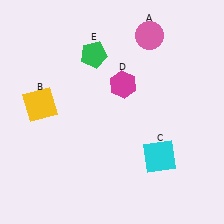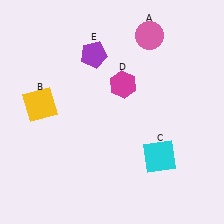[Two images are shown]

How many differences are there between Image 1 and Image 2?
There is 1 difference between the two images.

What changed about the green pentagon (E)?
In Image 1, E is green. In Image 2, it changed to purple.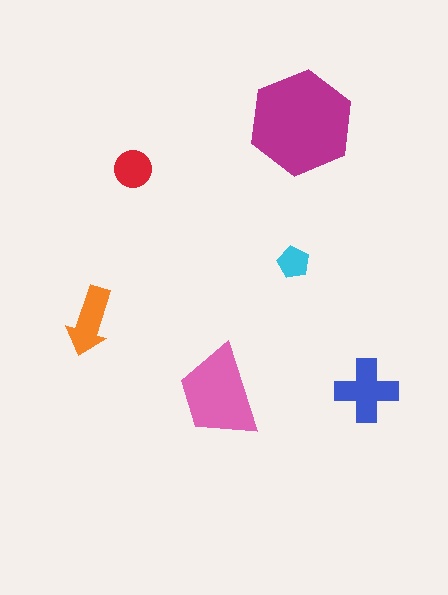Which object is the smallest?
The cyan pentagon.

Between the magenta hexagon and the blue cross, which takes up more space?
The magenta hexagon.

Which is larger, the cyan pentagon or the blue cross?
The blue cross.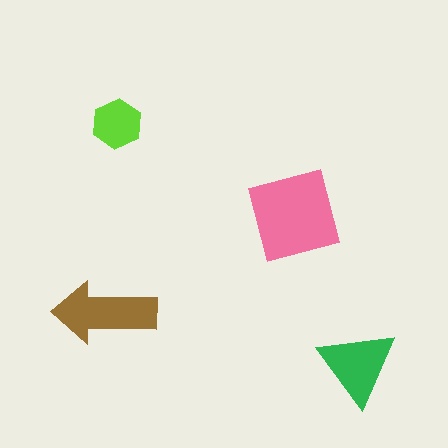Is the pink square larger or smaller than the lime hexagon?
Larger.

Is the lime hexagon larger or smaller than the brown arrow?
Smaller.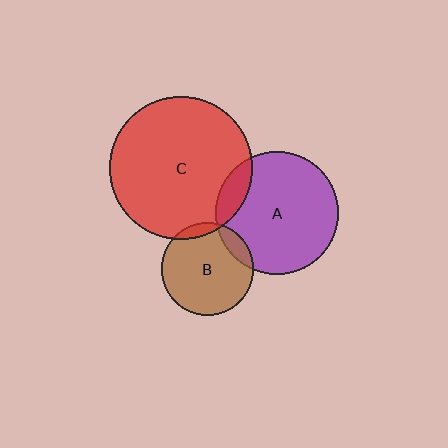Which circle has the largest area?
Circle C (red).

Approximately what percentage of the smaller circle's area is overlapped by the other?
Approximately 10%.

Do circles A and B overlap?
Yes.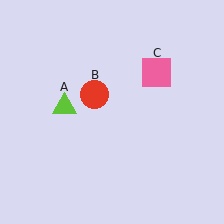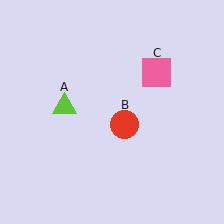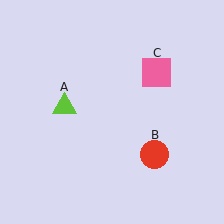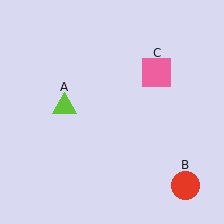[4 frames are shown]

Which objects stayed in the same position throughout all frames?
Lime triangle (object A) and pink square (object C) remained stationary.